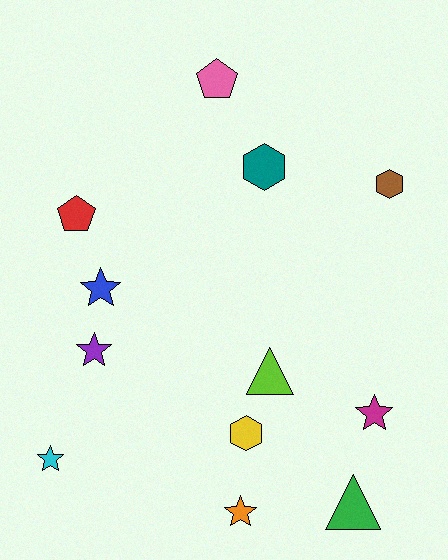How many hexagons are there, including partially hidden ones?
There are 3 hexagons.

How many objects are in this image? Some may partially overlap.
There are 12 objects.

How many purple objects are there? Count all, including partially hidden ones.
There is 1 purple object.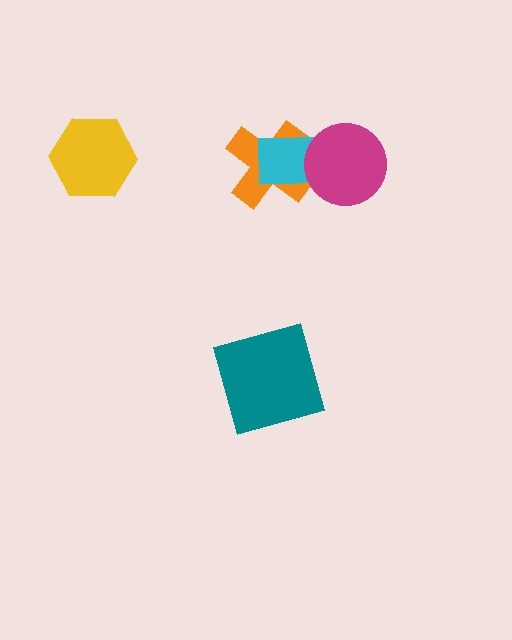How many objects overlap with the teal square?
0 objects overlap with the teal square.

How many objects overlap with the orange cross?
2 objects overlap with the orange cross.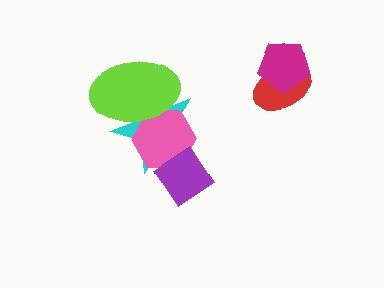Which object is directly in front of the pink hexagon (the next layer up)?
The lime ellipse is directly in front of the pink hexagon.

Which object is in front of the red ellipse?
The magenta pentagon is in front of the red ellipse.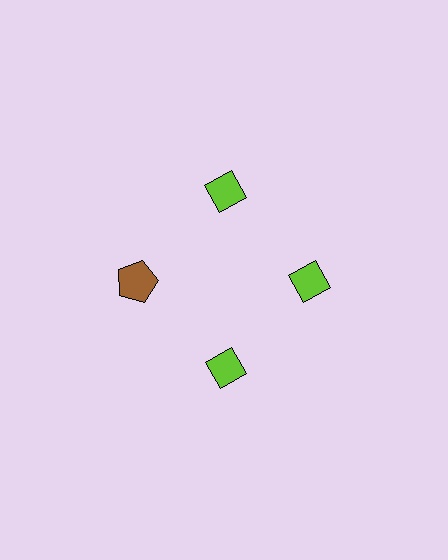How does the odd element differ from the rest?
It differs in both color (brown instead of lime) and shape (pentagon instead of diamond).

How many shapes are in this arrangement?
There are 4 shapes arranged in a ring pattern.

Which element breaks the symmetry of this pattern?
The brown pentagon at roughly the 9 o'clock position breaks the symmetry. All other shapes are lime diamonds.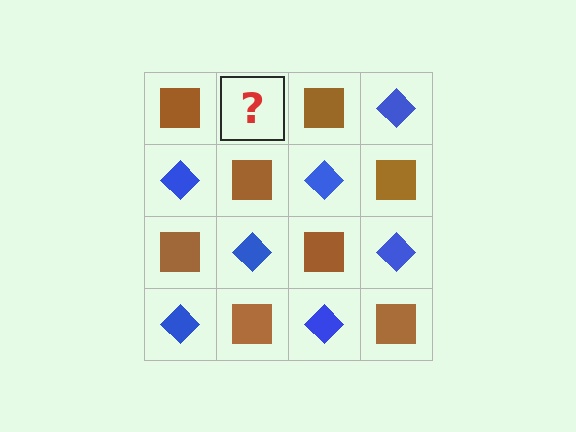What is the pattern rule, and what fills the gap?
The rule is that it alternates brown square and blue diamond in a checkerboard pattern. The gap should be filled with a blue diamond.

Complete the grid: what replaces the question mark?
The question mark should be replaced with a blue diamond.